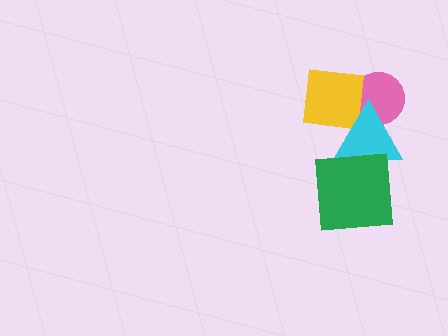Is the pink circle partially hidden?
Yes, it is partially covered by another shape.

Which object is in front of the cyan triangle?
The green square is in front of the cyan triangle.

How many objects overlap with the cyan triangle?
3 objects overlap with the cyan triangle.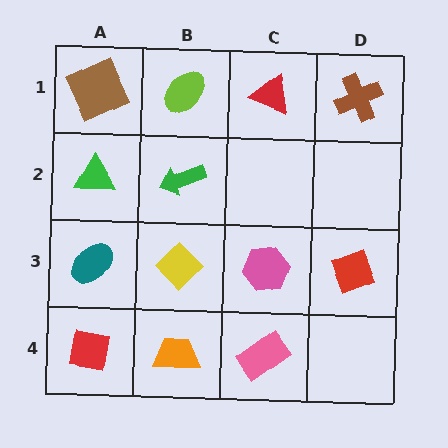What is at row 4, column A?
A red square.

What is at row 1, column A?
A brown square.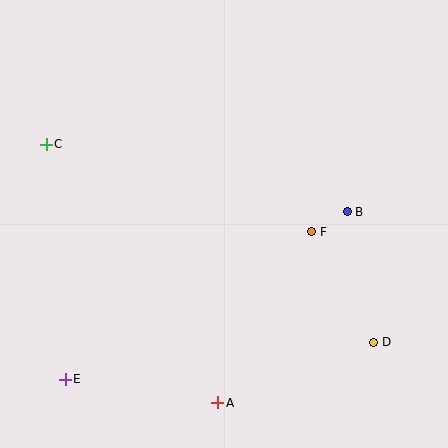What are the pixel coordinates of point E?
Point E is at (65, 379).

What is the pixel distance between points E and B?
The distance between E and B is 328 pixels.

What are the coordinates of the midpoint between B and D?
The midpoint between B and D is at (361, 277).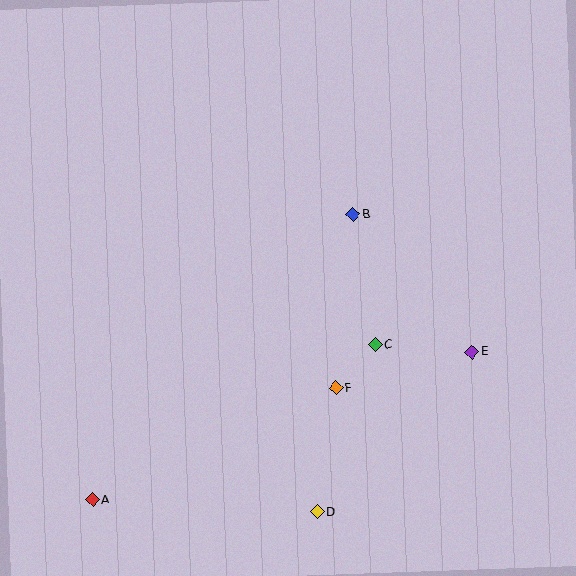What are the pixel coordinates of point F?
Point F is at (336, 388).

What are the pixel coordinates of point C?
Point C is at (375, 345).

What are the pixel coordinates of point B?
Point B is at (353, 215).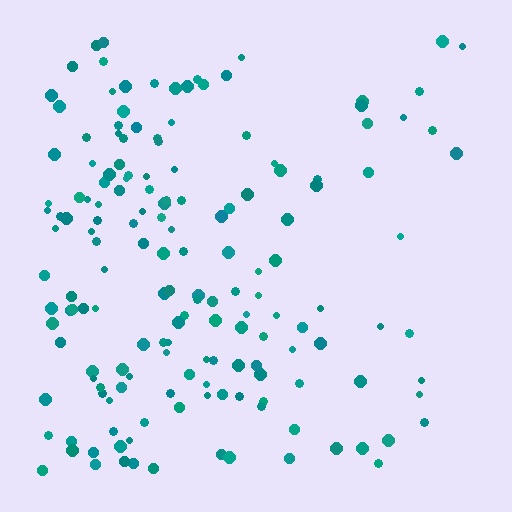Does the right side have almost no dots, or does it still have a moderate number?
Still a moderate number, just noticeably fewer than the left.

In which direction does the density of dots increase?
From right to left, with the left side densest.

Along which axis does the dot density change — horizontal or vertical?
Horizontal.